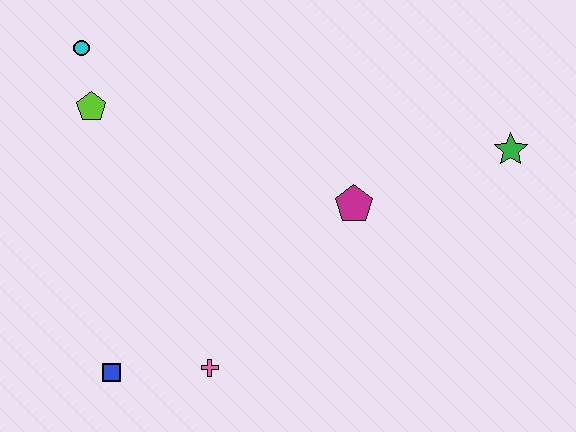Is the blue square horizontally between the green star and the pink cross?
No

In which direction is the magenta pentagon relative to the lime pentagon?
The magenta pentagon is to the right of the lime pentagon.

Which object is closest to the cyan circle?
The lime pentagon is closest to the cyan circle.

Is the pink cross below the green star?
Yes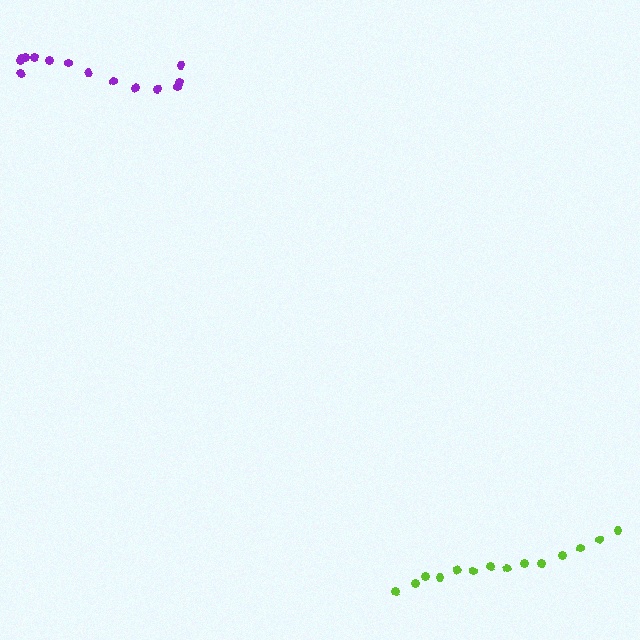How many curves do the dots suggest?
There are 2 distinct paths.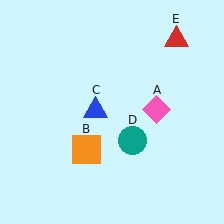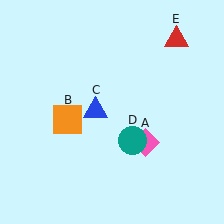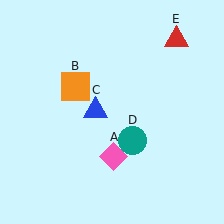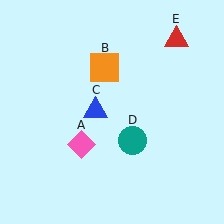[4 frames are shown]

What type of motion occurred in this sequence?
The pink diamond (object A), orange square (object B) rotated clockwise around the center of the scene.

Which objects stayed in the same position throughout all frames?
Blue triangle (object C) and teal circle (object D) and red triangle (object E) remained stationary.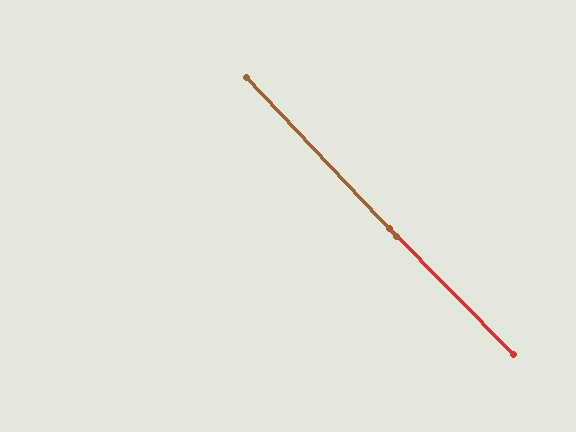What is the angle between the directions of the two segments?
Approximately 1 degree.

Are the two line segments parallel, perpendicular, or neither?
Parallel — their directions differ by only 1.2°.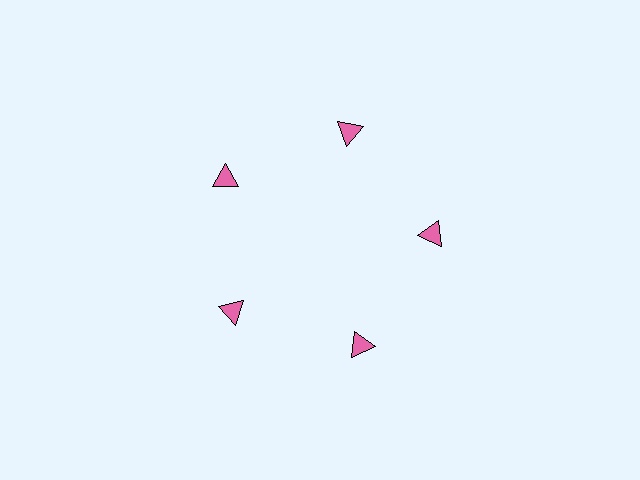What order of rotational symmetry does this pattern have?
This pattern has 5-fold rotational symmetry.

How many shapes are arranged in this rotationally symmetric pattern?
There are 5 shapes, arranged in 5 groups of 1.